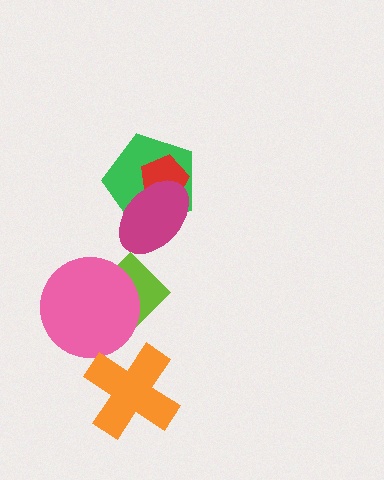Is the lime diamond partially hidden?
Yes, it is partially covered by another shape.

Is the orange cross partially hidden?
No, no other shape covers it.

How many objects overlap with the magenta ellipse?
2 objects overlap with the magenta ellipse.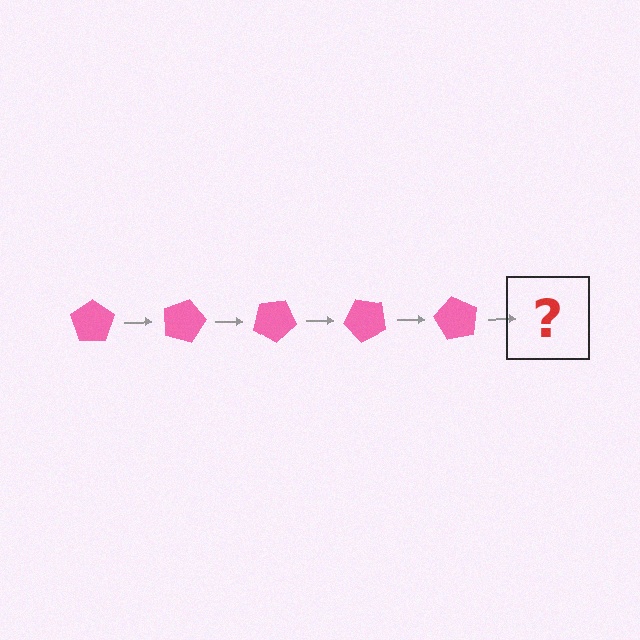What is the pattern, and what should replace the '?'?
The pattern is that the pentagon rotates 15 degrees each step. The '?' should be a pink pentagon rotated 75 degrees.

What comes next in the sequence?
The next element should be a pink pentagon rotated 75 degrees.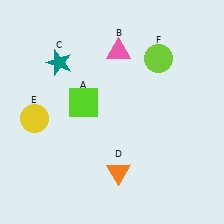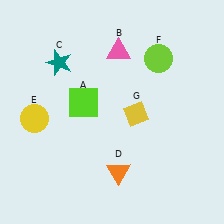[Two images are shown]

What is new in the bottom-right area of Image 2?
A yellow diamond (G) was added in the bottom-right area of Image 2.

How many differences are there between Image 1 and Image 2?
There is 1 difference between the two images.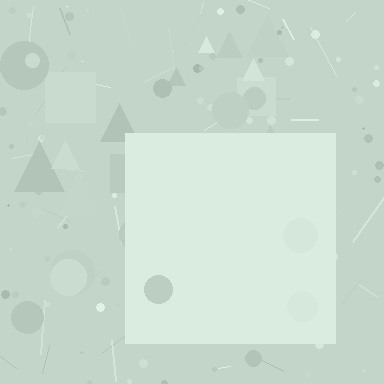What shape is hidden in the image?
A square is hidden in the image.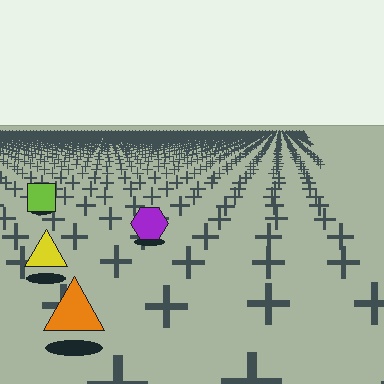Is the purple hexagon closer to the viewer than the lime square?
Yes. The purple hexagon is closer — you can tell from the texture gradient: the ground texture is coarser near it.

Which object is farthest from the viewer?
The lime square is farthest from the viewer. It appears smaller and the ground texture around it is denser.